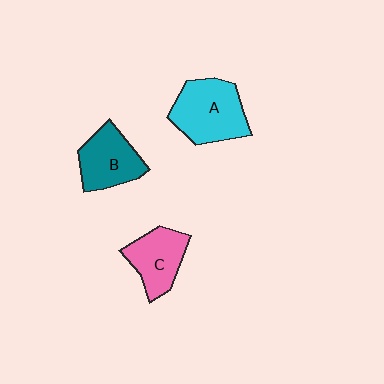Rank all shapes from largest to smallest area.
From largest to smallest: A (cyan), B (teal), C (pink).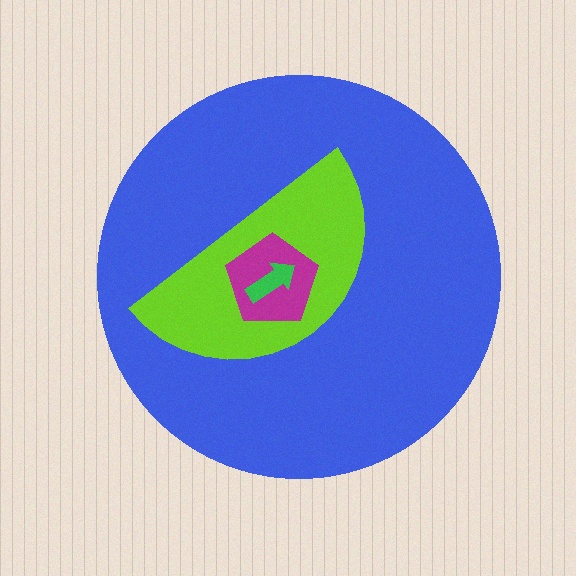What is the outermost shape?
The blue circle.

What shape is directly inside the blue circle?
The lime semicircle.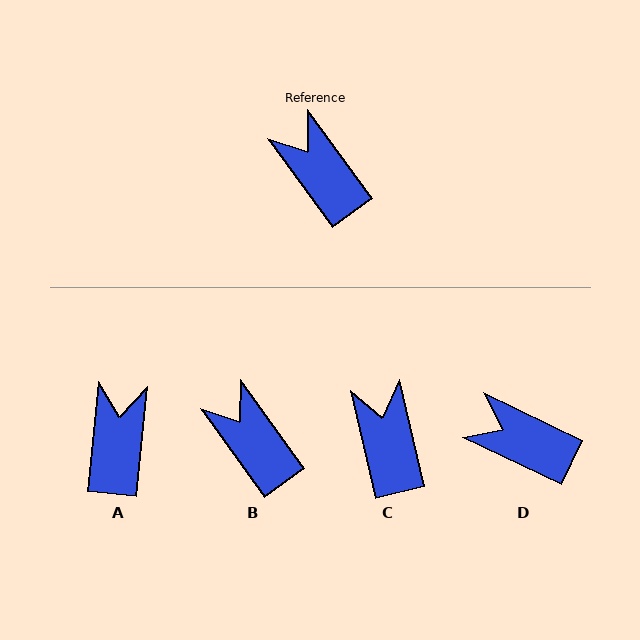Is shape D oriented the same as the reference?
No, it is off by about 28 degrees.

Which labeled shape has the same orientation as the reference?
B.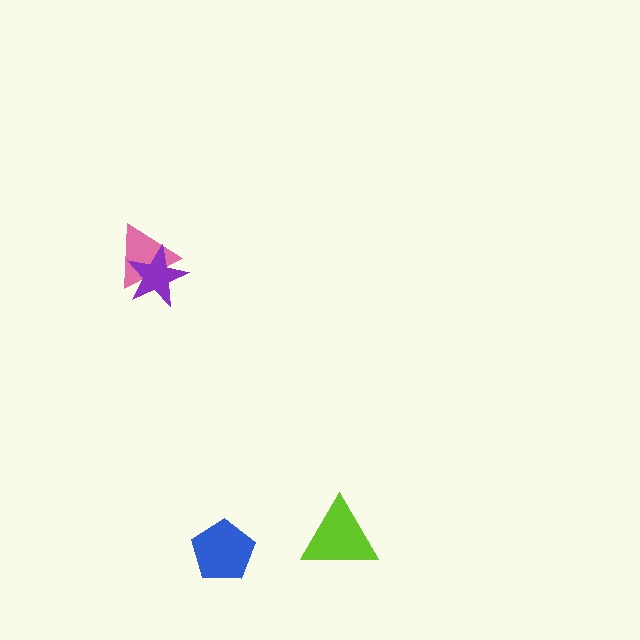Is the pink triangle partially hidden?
Yes, it is partially covered by another shape.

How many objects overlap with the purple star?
1 object overlaps with the purple star.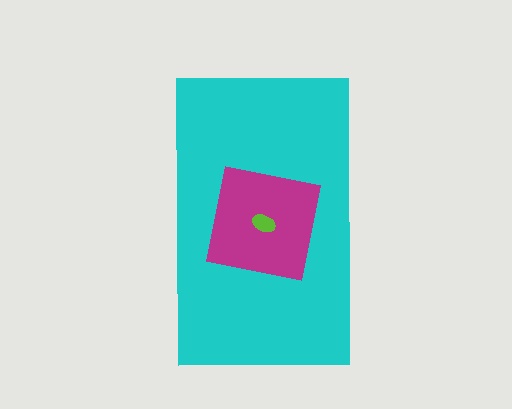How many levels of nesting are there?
3.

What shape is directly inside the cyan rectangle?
The magenta square.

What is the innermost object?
The lime ellipse.